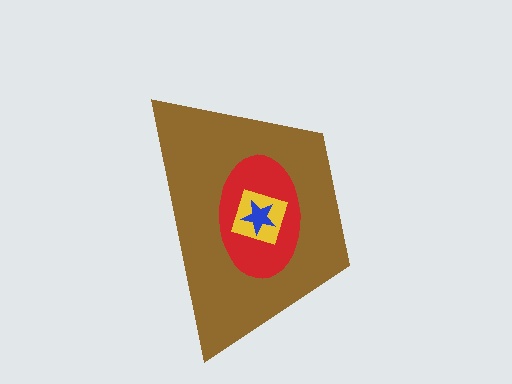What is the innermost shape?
The blue star.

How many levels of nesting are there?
4.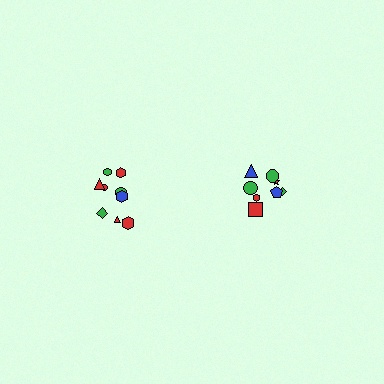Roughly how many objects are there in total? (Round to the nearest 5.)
Roughly 20 objects in total.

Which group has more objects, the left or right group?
The left group.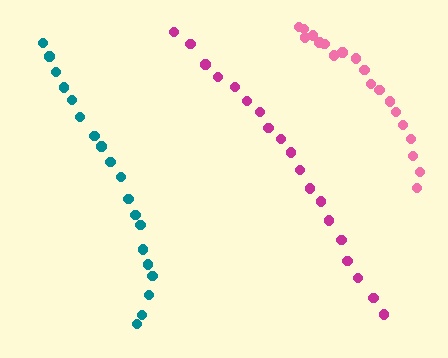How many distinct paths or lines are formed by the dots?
There are 3 distinct paths.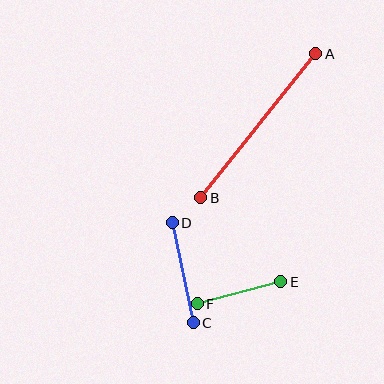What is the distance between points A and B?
The distance is approximately 184 pixels.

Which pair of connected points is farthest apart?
Points A and B are farthest apart.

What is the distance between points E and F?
The distance is approximately 86 pixels.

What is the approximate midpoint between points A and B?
The midpoint is at approximately (258, 126) pixels.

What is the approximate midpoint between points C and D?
The midpoint is at approximately (183, 273) pixels.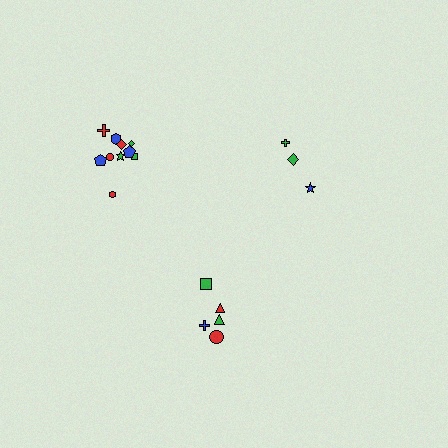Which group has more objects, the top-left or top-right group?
The top-left group.